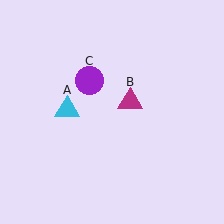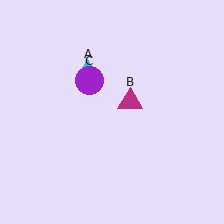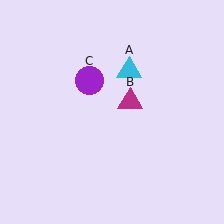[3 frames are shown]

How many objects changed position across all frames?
1 object changed position: cyan triangle (object A).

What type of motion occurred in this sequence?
The cyan triangle (object A) rotated clockwise around the center of the scene.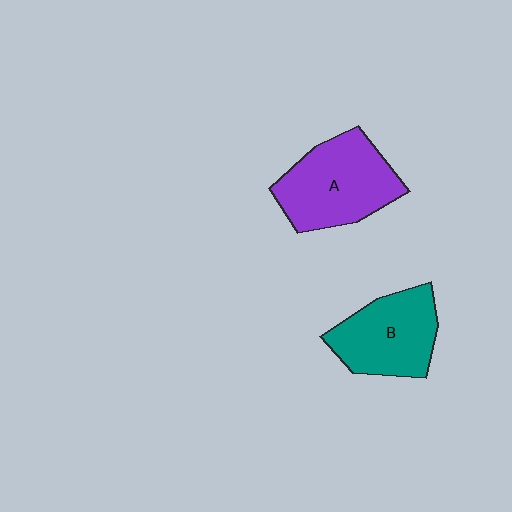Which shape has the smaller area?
Shape B (teal).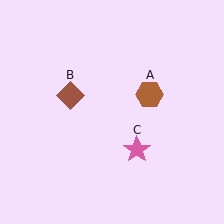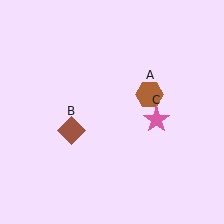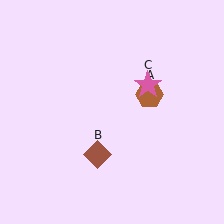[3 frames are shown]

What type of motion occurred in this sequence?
The brown diamond (object B), pink star (object C) rotated counterclockwise around the center of the scene.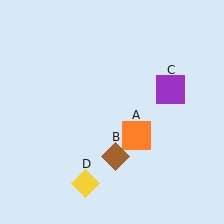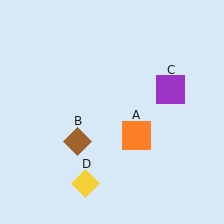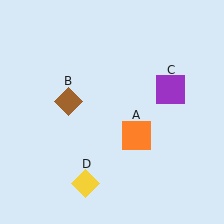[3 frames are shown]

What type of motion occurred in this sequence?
The brown diamond (object B) rotated clockwise around the center of the scene.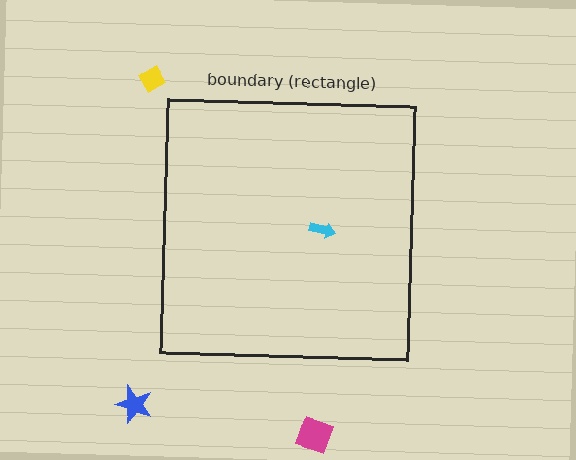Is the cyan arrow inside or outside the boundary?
Inside.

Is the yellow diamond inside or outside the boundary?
Outside.